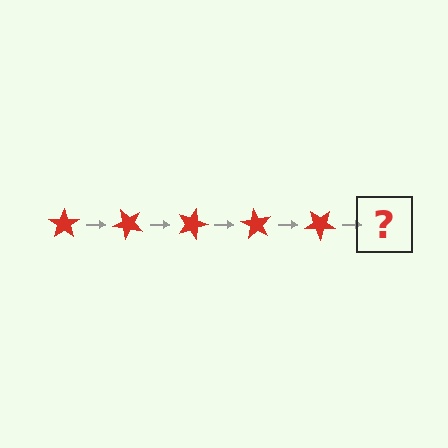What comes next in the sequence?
The next element should be a red star rotated 225 degrees.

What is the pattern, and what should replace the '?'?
The pattern is that the star rotates 45 degrees each step. The '?' should be a red star rotated 225 degrees.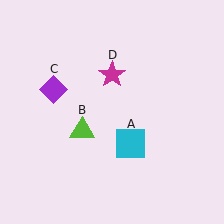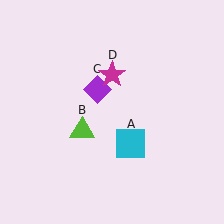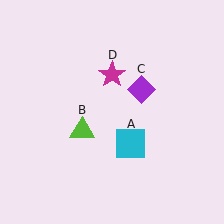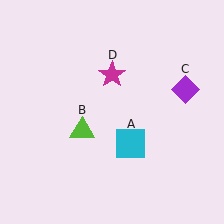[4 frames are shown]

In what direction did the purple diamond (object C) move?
The purple diamond (object C) moved right.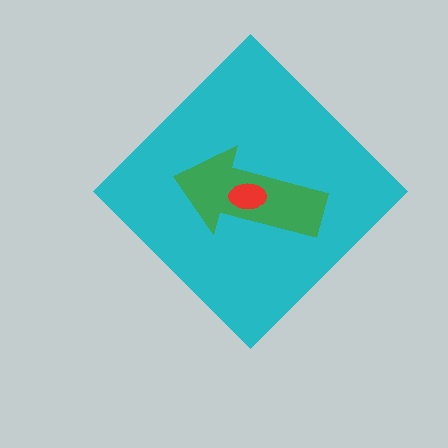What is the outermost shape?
The cyan diamond.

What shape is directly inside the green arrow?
The red ellipse.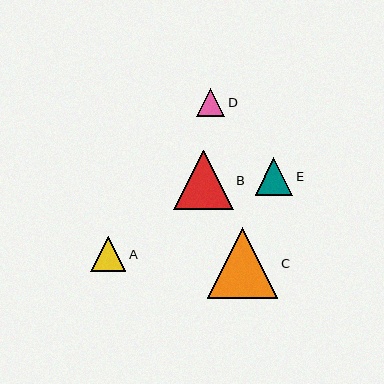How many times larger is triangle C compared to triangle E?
Triangle C is approximately 1.9 times the size of triangle E.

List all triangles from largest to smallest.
From largest to smallest: C, B, E, A, D.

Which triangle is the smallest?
Triangle D is the smallest with a size of approximately 29 pixels.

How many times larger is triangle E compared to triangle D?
Triangle E is approximately 1.3 times the size of triangle D.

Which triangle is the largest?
Triangle C is the largest with a size of approximately 71 pixels.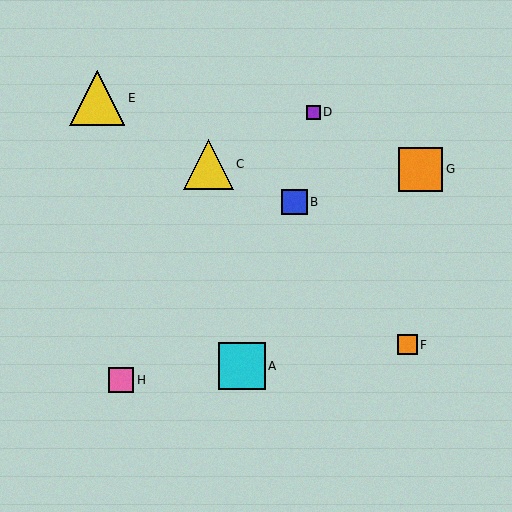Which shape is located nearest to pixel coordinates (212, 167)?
The yellow triangle (labeled C) at (208, 164) is nearest to that location.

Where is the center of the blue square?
The center of the blue square is at (295, 202).